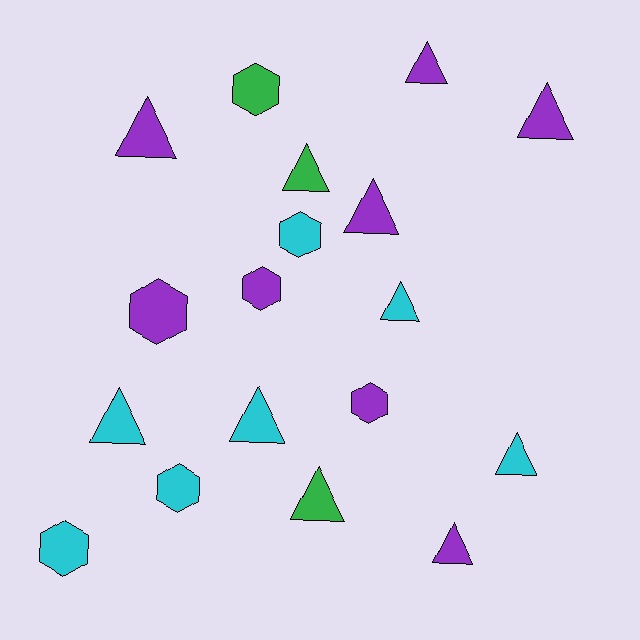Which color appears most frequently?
Purple, with 8 objects.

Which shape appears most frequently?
Triangle, with 11 objects.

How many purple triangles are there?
There are 5 purple triangles.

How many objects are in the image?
There are 18 objects.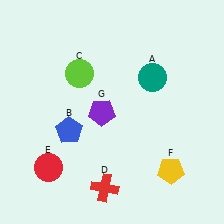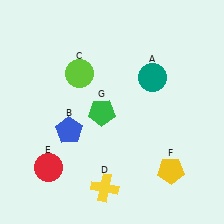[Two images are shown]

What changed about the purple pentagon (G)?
In Image 1, G is purple. In Image 2, it changed to green.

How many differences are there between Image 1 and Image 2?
There are 2 differences between the two images.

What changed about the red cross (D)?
In Image 1, D is red. In Image 2, it changed to yellow.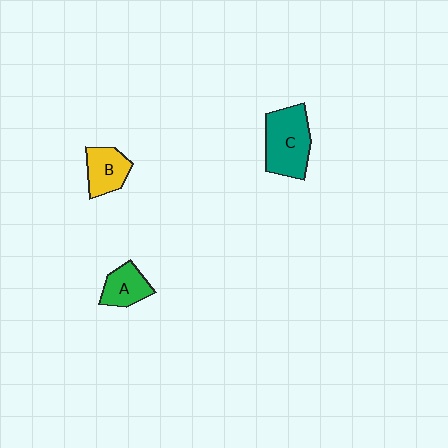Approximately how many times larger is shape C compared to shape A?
Approximately 1.8 times.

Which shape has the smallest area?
Shape A (green).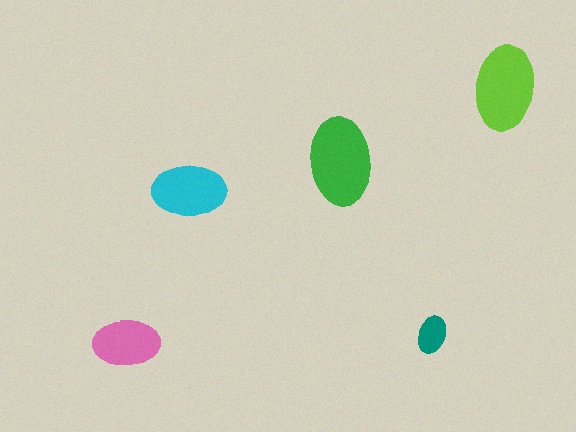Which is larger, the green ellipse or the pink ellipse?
The green one.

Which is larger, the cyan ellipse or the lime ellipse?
The lime one.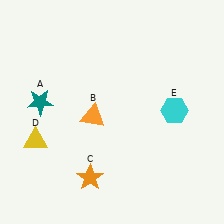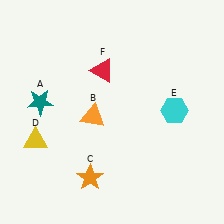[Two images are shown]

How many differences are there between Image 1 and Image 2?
There is 1 difference between the two images.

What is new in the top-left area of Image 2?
A red triangle (F) was added in the top-left area of Image 2.